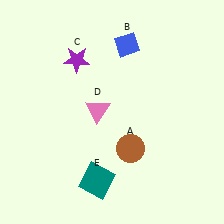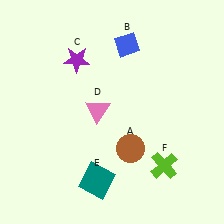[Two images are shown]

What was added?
A lime cross (F) was added in Image 2.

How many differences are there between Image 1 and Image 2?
There is 1 difference between the two images.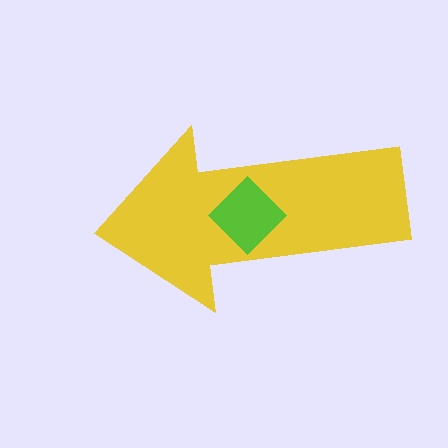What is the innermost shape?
The lime diamond.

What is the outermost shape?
The yellow arrow.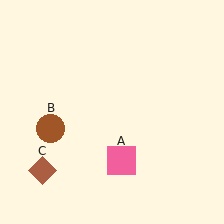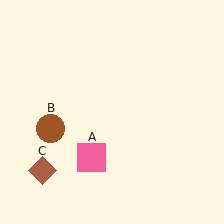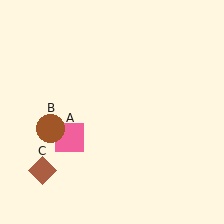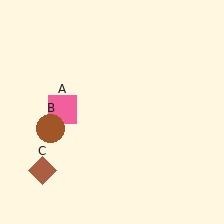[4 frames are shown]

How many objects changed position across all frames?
1 object changed position: pink square (object A).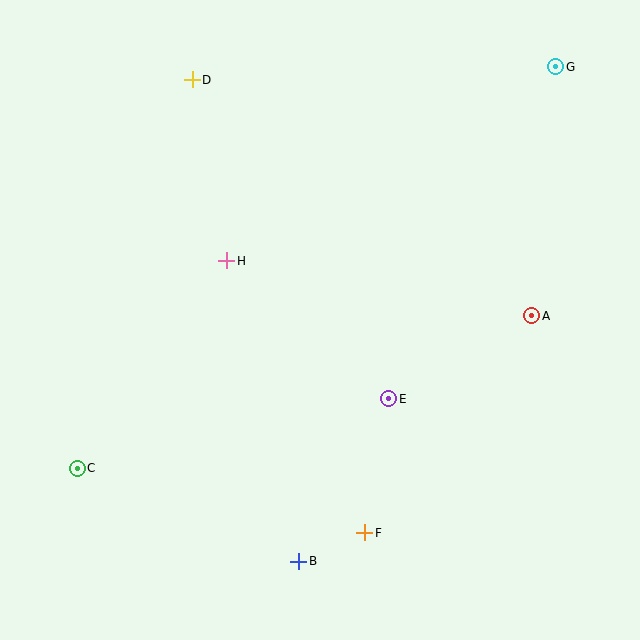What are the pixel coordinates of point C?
Point C is at (77, 468).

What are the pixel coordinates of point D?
Point D is at (192, 80).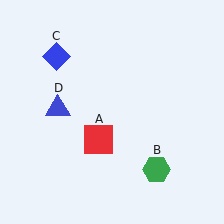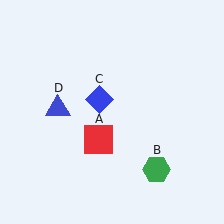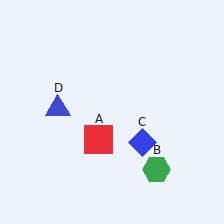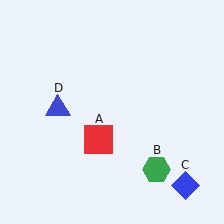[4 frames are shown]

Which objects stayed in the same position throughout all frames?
Red square (object A) and green hexagon (object B) and blue triangle (object D) remained stationary.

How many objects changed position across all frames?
1 object changed position: blue diamond (object C).